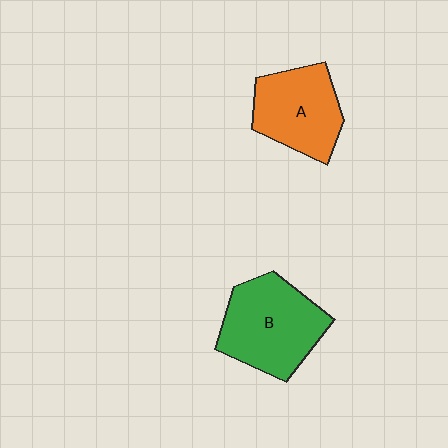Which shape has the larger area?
Shape B (green).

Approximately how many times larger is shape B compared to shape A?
Approximately 1.2 times.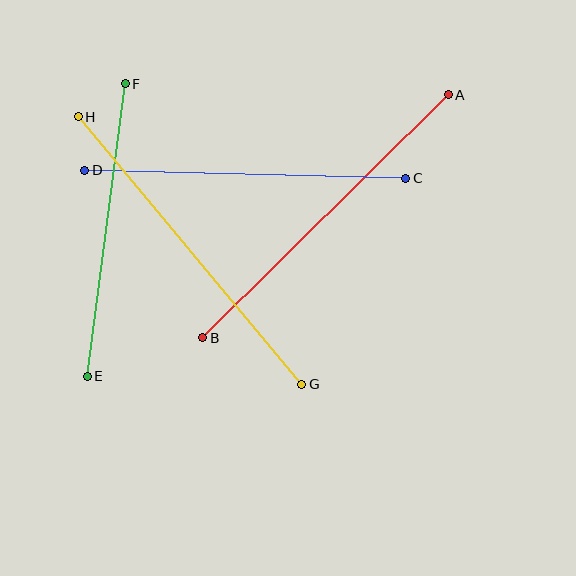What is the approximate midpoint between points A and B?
The midpoint is at approximately (326, 216) pixels.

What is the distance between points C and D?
The distance is approximately 321 pixels.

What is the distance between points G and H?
The distance is approximately 349 pixels.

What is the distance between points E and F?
The distance is approximately 295 pixels.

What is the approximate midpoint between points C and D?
The midpoint is at approximately (245, 174) pixels.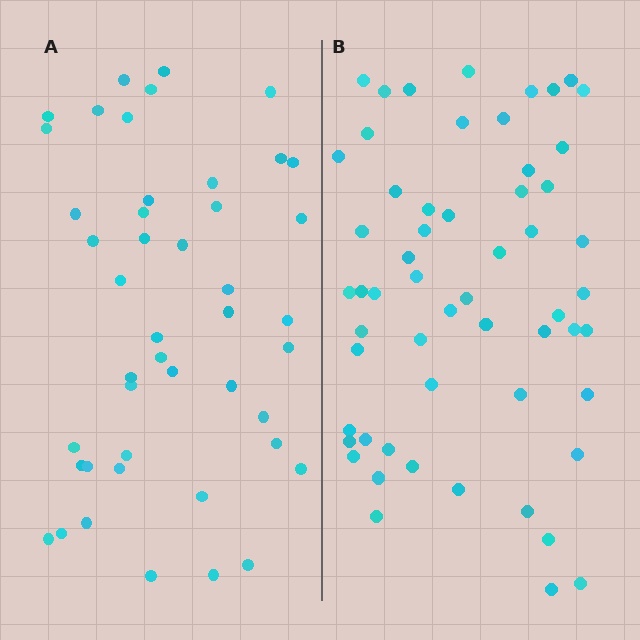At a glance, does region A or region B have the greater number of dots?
Region B (the right region) has more dots.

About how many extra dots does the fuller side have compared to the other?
Region B has roughly 12 or so more dots than region A.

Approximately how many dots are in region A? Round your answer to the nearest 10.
About 40 dots. (The exact count is 45, which rounds to 40.)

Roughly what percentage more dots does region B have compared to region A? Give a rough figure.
About 25% more.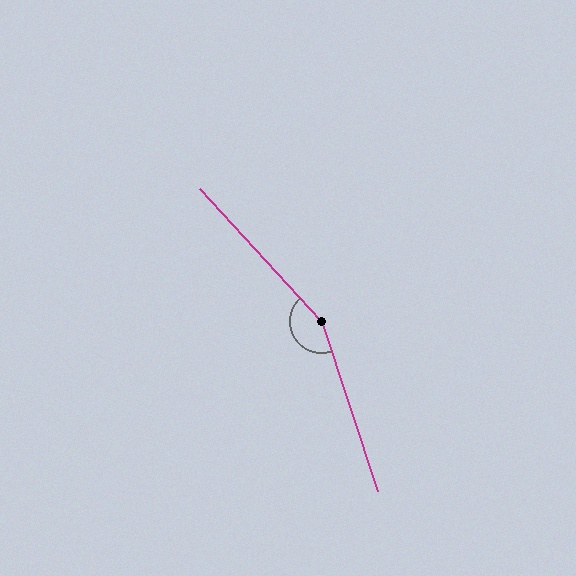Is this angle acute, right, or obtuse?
It is obtuse.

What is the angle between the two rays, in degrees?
Approximately 156 degrees.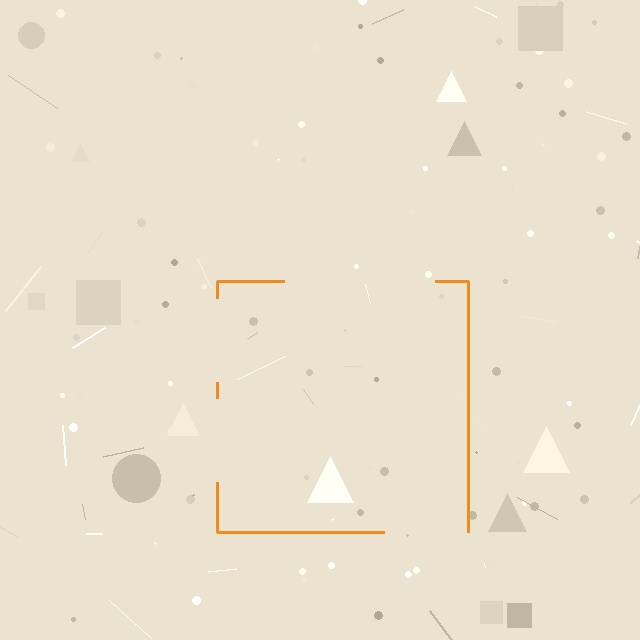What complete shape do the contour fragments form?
The contour fragments form a square.